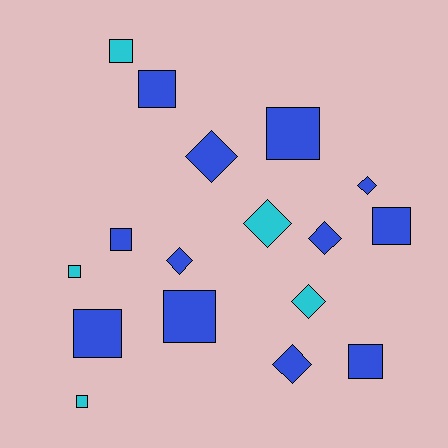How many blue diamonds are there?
There are 5 blue diamonds.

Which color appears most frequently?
Blue, with 12 objects.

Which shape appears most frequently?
Square, with 10 objects.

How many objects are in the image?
There are 17 objects.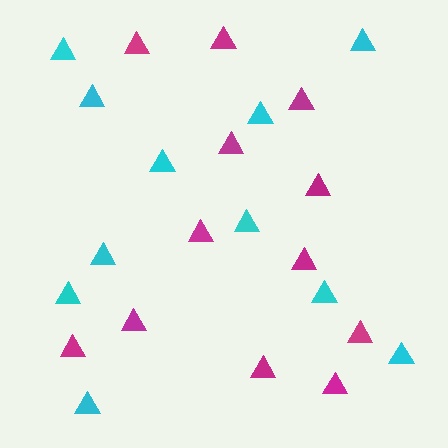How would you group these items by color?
There are 2 groups: one group of cyan triangles (11) and one group of magenta triangles (12).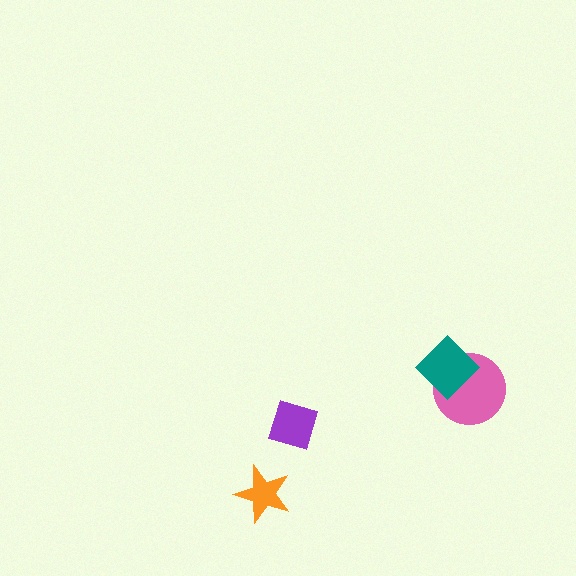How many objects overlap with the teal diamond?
1 object overlaps with the teal diamond.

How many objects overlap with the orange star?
0 objects overlap with the orange star.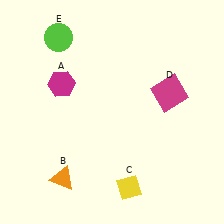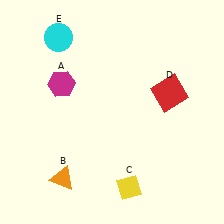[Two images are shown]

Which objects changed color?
D changed from magenta to red. E changed from lime to cyan.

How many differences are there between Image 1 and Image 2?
There are 2 differences between the two images.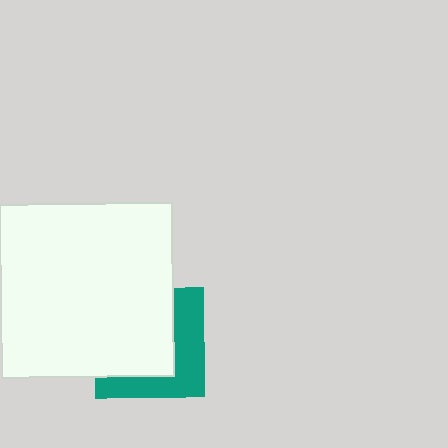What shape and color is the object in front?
The object in front is a white square.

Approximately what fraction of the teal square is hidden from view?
Roughly 58% of the teal square is hidden behind the white square.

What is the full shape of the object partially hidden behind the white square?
The partially hidden object is a teal square.